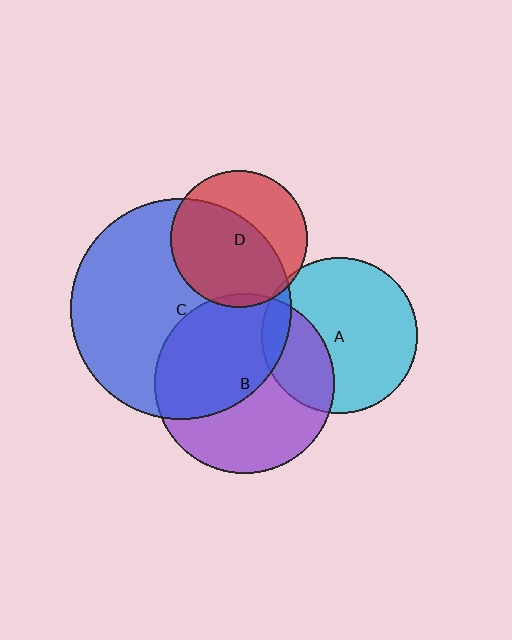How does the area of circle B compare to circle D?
Approximately 1.7 times.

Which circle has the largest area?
Circle C (blue).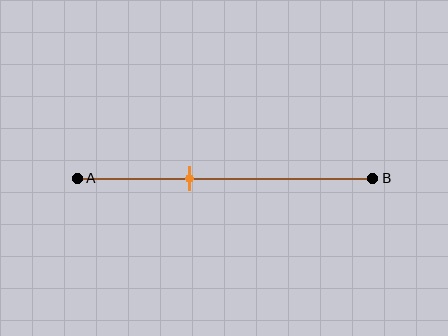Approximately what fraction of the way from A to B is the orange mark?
The orange mark is approximately 40% of the way from A to B.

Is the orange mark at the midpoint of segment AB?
No, the mark is at about 40% from A, not at the 50% midpoint.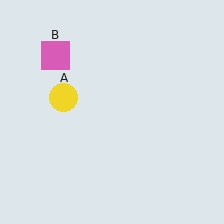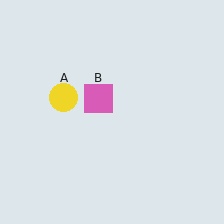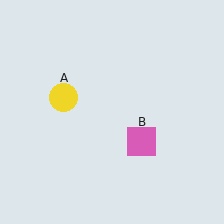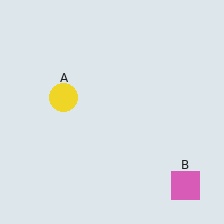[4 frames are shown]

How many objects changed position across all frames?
1 object changed position: pink square (object B).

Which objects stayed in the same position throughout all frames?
Yellow circle (object A) remained stationary.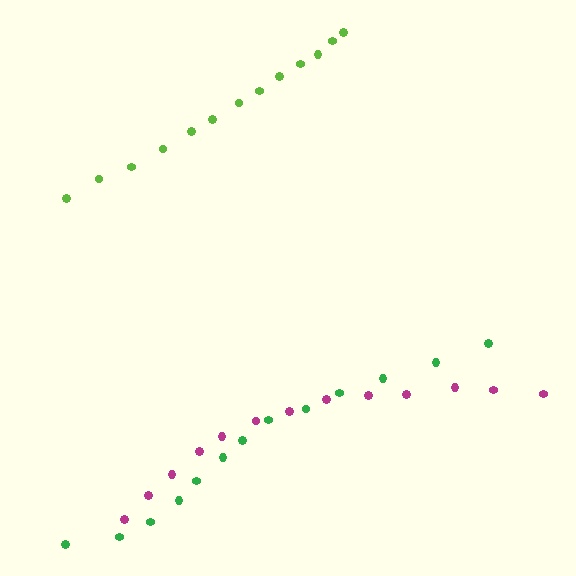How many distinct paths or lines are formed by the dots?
There are 3 distinct paths.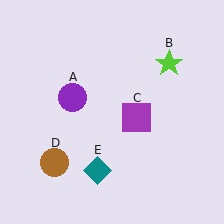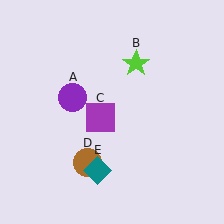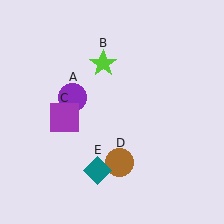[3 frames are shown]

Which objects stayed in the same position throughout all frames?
Purple circle (object A) and teal diamond (object E) remained stationary.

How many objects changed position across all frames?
3 objects changed position: lime star (object B), purple square (object C), brown circle (object D).